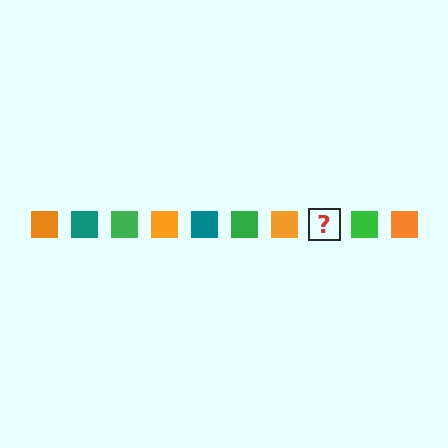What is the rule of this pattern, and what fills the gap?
The rule is that the pattern cycles through orange, teal, green squares. The gap should be filled with a teal square.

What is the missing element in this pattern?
The missing element is a teal square.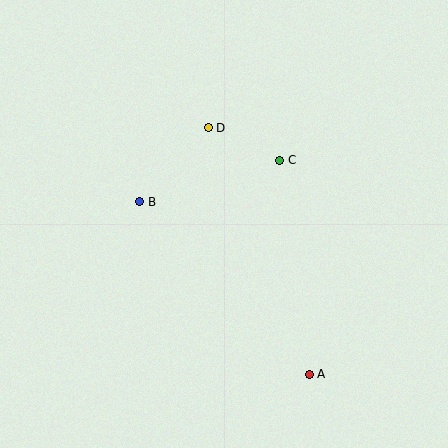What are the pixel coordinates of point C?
Point C is at (280, 160).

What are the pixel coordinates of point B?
Point B is at (140, 202).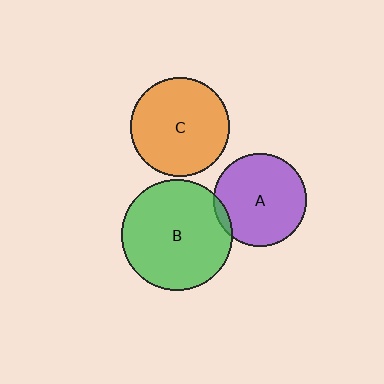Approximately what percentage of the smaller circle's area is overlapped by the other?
Approximately 5%.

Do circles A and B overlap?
Yes.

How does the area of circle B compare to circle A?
Approximately 1.4 times.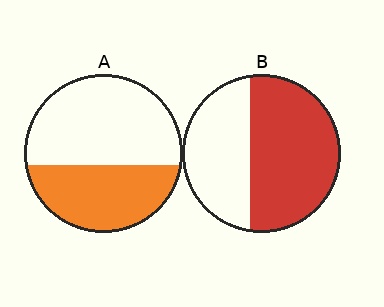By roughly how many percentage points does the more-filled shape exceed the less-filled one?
By roughly 20 percentage points (B over A).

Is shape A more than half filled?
No.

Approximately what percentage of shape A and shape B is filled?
A is approximately 40% and B is approximately 60%.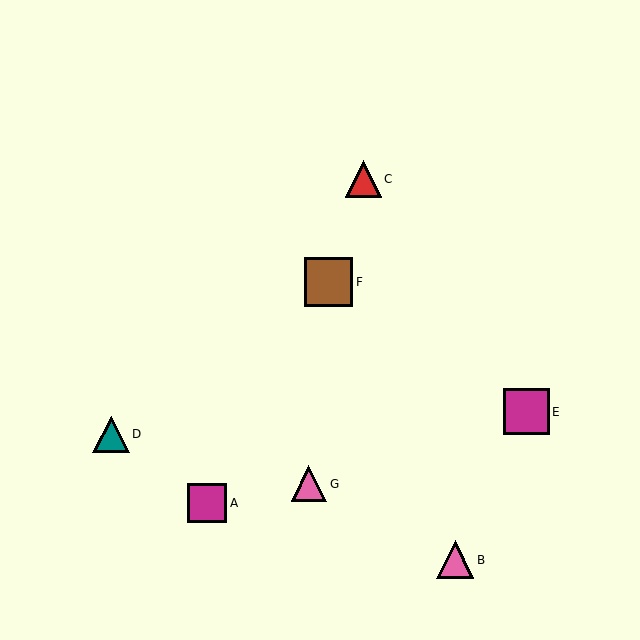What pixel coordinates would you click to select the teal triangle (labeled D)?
Click at (111, 434) to select the teal triangle D.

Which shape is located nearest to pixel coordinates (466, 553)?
The pink triangle (labeled B) at (455, 560) is nearest to that location.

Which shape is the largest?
The brown square (labeled F) is the largest.